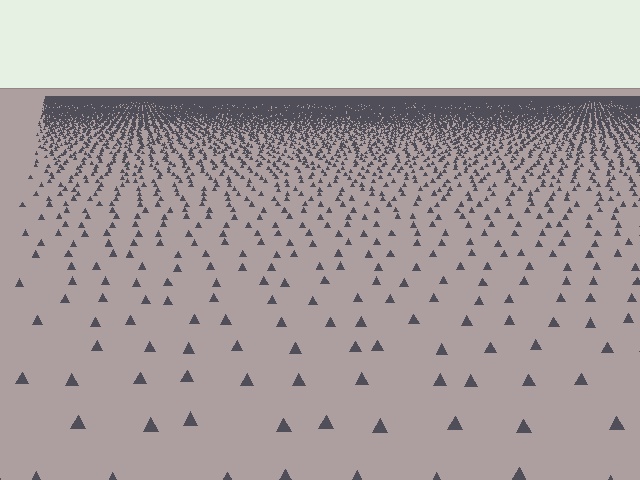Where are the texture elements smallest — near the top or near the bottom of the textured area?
Near the top.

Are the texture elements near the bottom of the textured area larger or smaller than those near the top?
Larger. Near the bottom, elements are closer to the viewer and appear at a bigger on-screen size.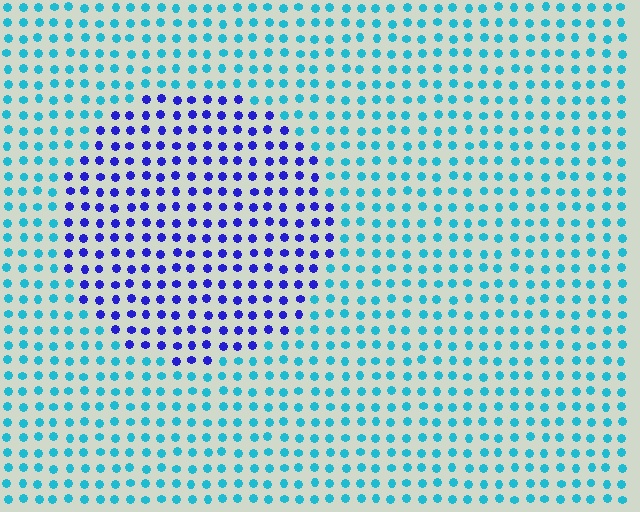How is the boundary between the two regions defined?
The boundary is defined purely by a slight shift in hue (about 55 degrees). Spacing, size, and orientation are identical on both sides.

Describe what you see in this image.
The image is filled with small cyan elements in a uniform arrangement. A circle-shaped region is visible where the elements are tinted to a slightly different hue, forming a subtle color boundary.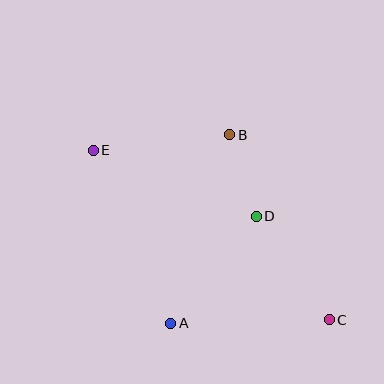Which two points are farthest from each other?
Points C and E are farthest from each other.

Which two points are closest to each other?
Points B and D are closest to each other.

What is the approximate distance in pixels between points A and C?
The distance between A and C is approximately 158 pixels.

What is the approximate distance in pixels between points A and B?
The distance between A and B is approximately 197 pixels.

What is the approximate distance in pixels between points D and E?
The distance between D and E is approximately 176 pixels.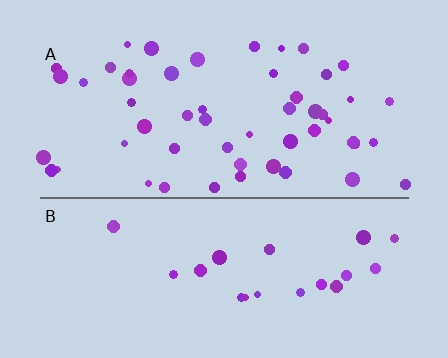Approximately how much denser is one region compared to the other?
Approximately 2.5× — region A over region B.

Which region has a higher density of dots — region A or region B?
A (the top).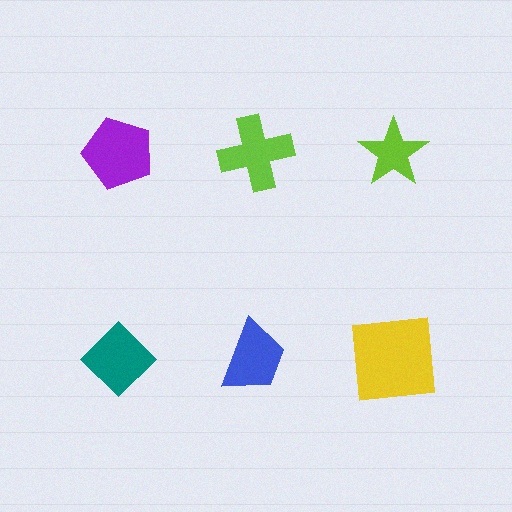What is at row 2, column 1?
A teal diamond.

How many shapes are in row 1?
3 shapes.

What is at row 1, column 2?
A lime cross.